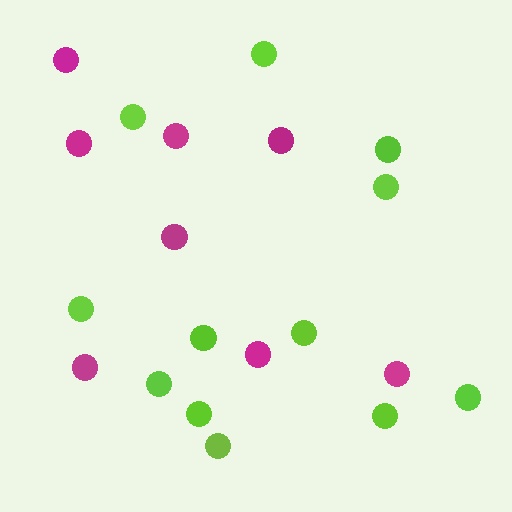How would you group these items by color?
There are 2 groups: one group of magenta circles (8) and one group of lime circles (12).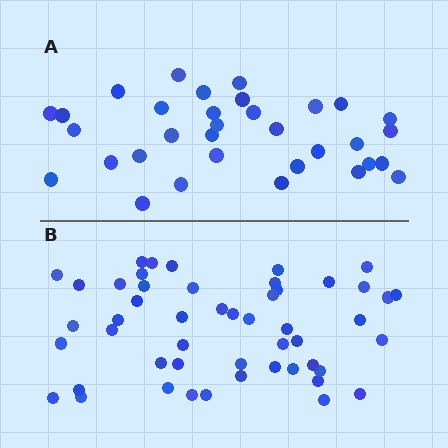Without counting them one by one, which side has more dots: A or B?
Region B (the bottom region) has more dots.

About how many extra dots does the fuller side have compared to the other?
Region B has approximately 15 more dots than region A.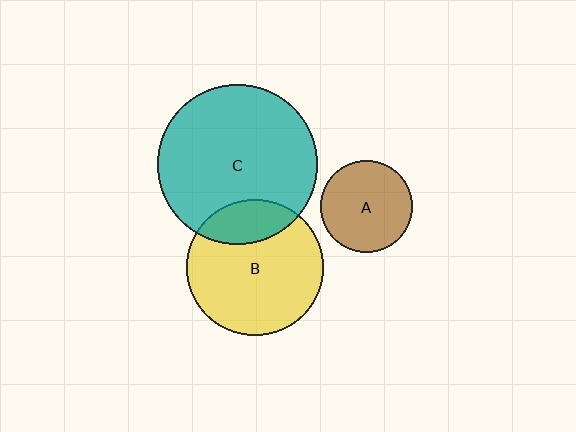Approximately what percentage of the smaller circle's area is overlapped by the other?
Approximately 20%.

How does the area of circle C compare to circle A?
Approximately 3.0 times.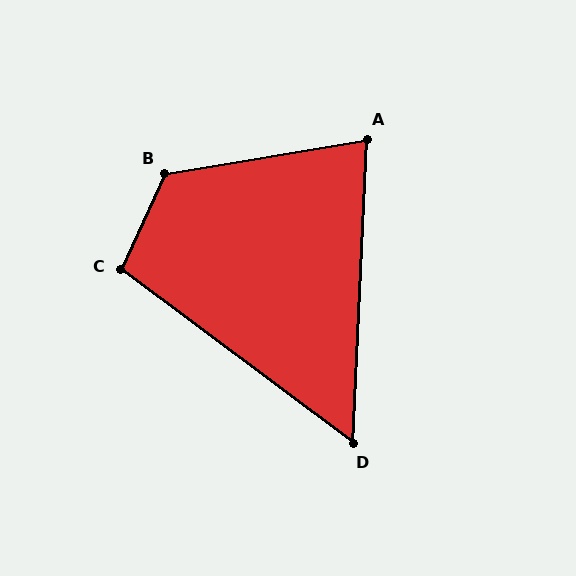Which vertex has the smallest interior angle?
D, at approximately 56 degrees.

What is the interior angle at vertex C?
Approximately 102 degrees (obtuse).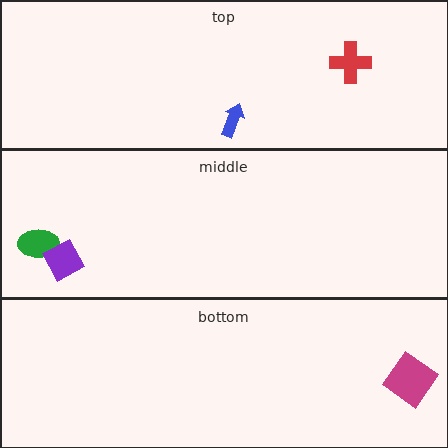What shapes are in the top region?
The blue arrow, the red cross.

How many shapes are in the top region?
2.